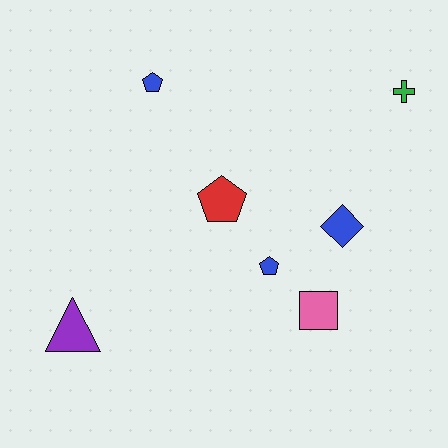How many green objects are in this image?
There is 1 green object.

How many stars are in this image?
There are no stars.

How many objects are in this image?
There are 7 objects.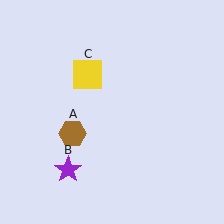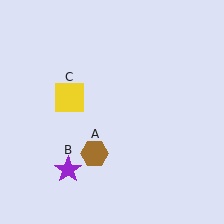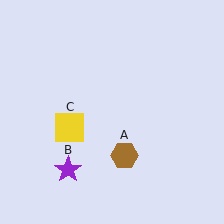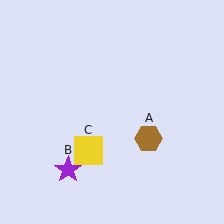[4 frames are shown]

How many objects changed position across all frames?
2 objects changed position: brown hexagon (object A), yellow square (object C).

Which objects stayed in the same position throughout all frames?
Purple star (object B) remained stationary.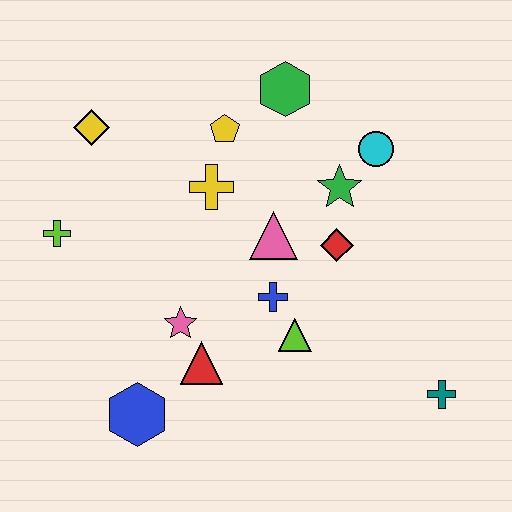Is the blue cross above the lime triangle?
Yes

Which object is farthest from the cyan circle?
The blue hexagon is farthest from the cyan circle.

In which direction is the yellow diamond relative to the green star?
The yellow diamond is to the left of the green star.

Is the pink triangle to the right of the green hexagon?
No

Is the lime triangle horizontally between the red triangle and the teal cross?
Yes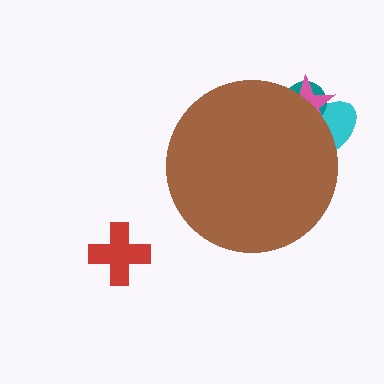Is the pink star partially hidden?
Yes, the pink star is partially hidden behind the brown circle.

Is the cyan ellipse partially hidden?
Yes, the cyan ellipse is partially hidden behind the brown circle.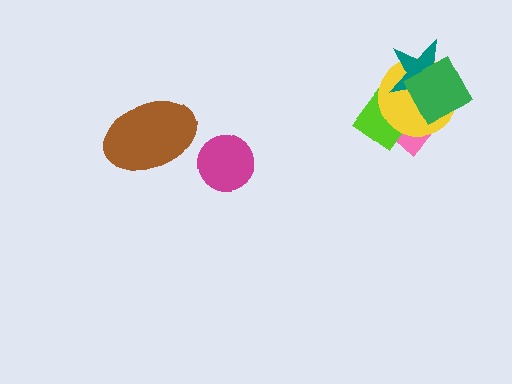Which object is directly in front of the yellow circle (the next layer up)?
The teal star is directly in front of the yellow circle.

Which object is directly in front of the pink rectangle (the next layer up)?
The lime diamond is directly in front of the pink rectangle.